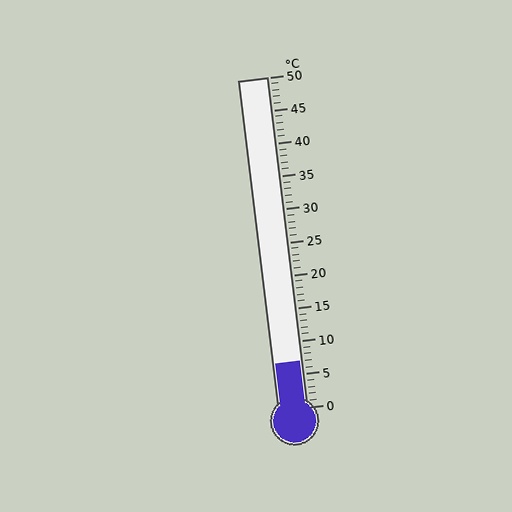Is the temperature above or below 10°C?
The temperature is below 10°C.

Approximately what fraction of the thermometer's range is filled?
The thermometer is filled to approximately 15% of its range.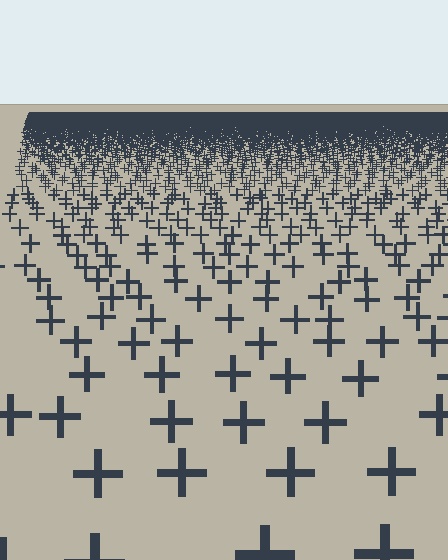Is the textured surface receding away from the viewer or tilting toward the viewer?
The surface is receding away from the viewer. Texture elements get smaller and denser toward the top.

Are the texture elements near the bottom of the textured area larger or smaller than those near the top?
Larger. Near the bottom, elements are closer to the viewer and appear at a bigger on-screen size.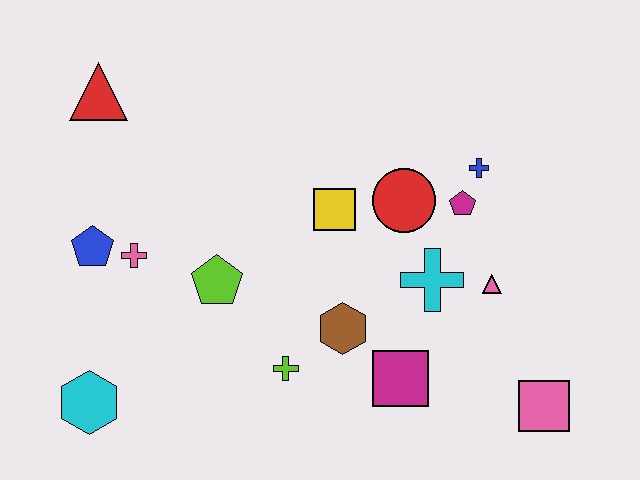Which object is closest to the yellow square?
The red circle is closest to the yellow square.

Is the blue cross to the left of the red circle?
No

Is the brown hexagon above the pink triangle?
No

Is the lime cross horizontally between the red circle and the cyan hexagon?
Yes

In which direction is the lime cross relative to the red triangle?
The lime cross is below the red triangle.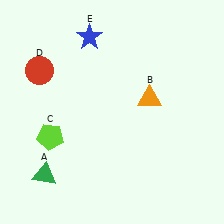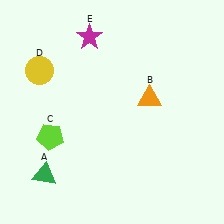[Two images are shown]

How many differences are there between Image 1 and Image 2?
There are 2 differences between the two images.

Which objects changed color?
D changed from red to yellow. E changed from blue to magenta.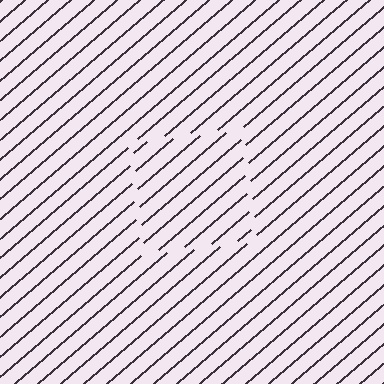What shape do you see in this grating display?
An illusory square. The interior of the shape contains the same grating, shifted by half a period — the contour is defined by the phase discontinuity where line-ends from the inner and outer gratings abut.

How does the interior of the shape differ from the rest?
The interior of the shape contains the same grating, shifted by half a period — the contour is defined by the phase discontinuity where line-ends from the inner and outer gratings abut.